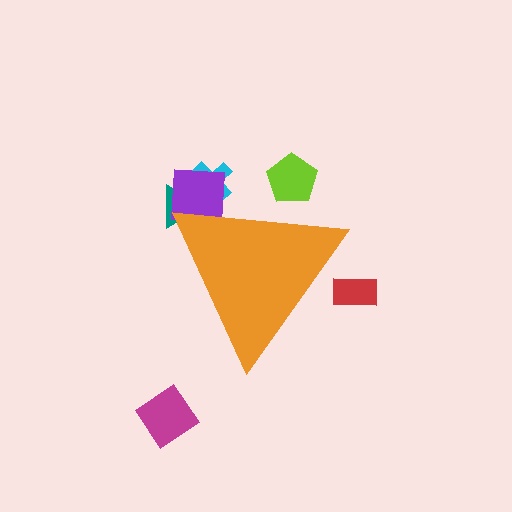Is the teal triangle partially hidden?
Yes, the teal triangle is partially hidden behind the orange triangle.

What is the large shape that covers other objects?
An orange triangle.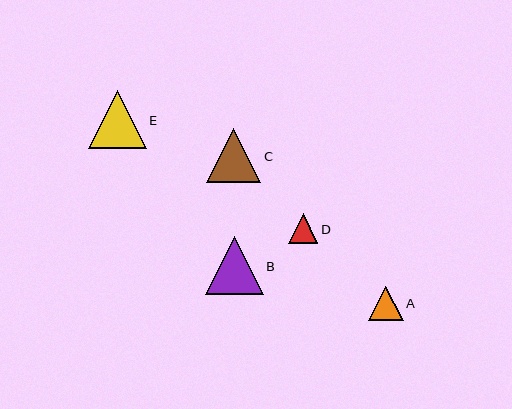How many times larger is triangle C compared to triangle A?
Triangle C is approximately 1.6 times the size of triangle A.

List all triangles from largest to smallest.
From largest to smallest: B, E, C, A, D.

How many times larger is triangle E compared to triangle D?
Triangle E is approximately 1.9 times the size of triangle D.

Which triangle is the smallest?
Triangle D is the smallest with a size of approximately 30 pixels.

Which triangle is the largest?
Triangle B is the largest with a size of approximately 58 pixels.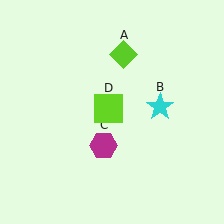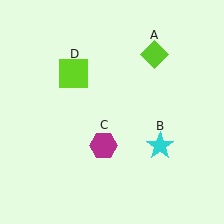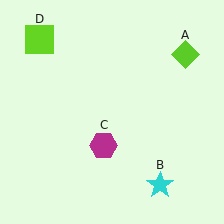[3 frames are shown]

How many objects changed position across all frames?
3 objects changed position: lime diamond (object A), cyan star (object B), lime square (object D).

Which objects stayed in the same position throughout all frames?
Magenta hexagon (object C) remained stationary.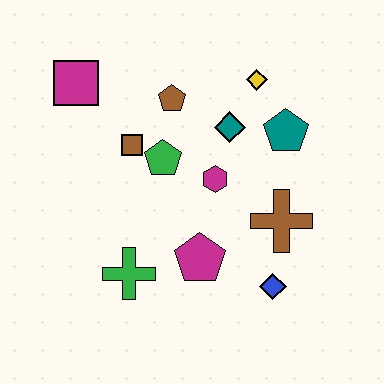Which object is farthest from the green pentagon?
The blue diamond is farthest from the green pentagon.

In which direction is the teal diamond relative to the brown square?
The teal diamond is to the right of the brown square.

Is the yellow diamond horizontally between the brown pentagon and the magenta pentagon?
No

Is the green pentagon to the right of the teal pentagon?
No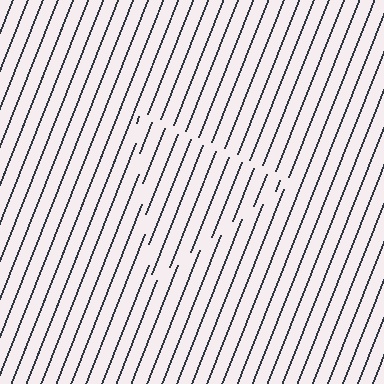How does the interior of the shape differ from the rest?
The interior of the shape contains the same grating, shifted by half a period — the contour is defined by the phase discontinuity where line-ends from the inner and outer gratings abut.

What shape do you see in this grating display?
An illusory triangle. The interior of the shape contains the same grating, shifted by half a period — the contour is defined by the phase discontinuity where line-ends from the inner and outer gratings abut.